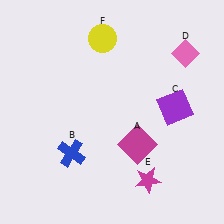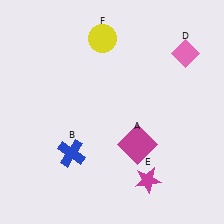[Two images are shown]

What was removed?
The purple square (C) was removed in Image 2.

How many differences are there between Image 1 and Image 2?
There is 1 difference between the two images.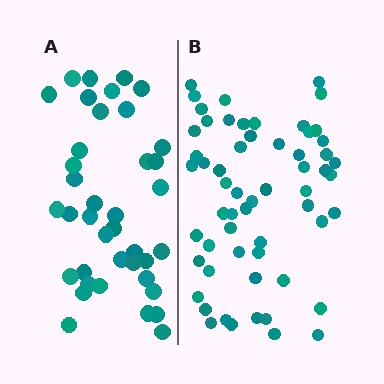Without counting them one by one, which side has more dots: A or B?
Region B (the right region) has more dots.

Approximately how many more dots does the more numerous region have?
Region B has approximately 20 more dots than region A.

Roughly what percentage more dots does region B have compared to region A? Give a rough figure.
About 50% more.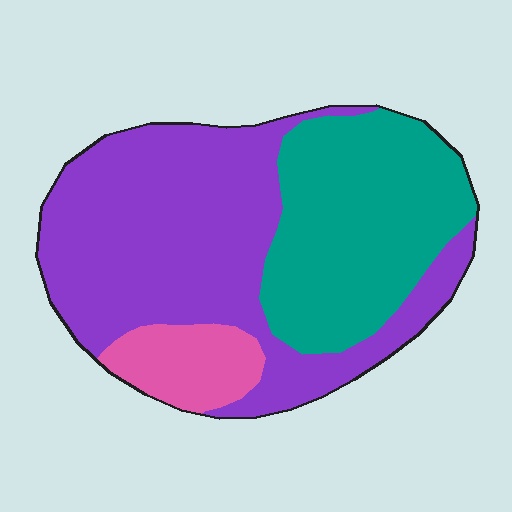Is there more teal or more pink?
Teal.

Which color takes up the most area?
Purple, at roughly 55%.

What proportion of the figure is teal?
Teal covers around 35% of the figure.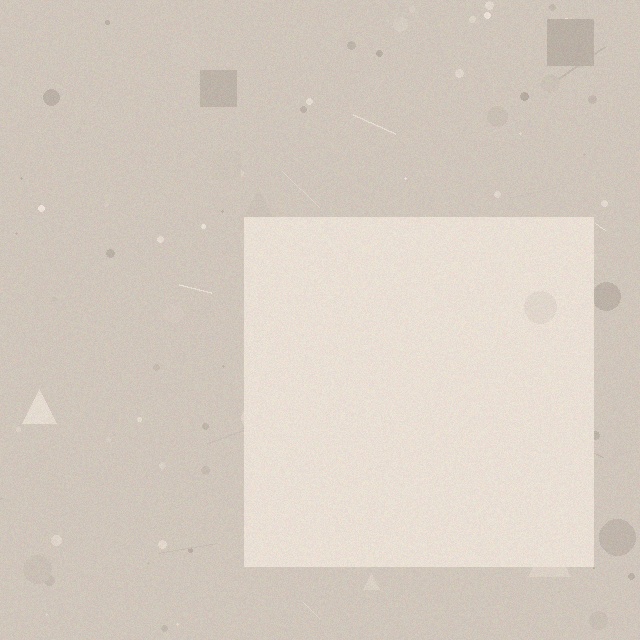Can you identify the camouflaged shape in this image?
The camouflaged shape is a square.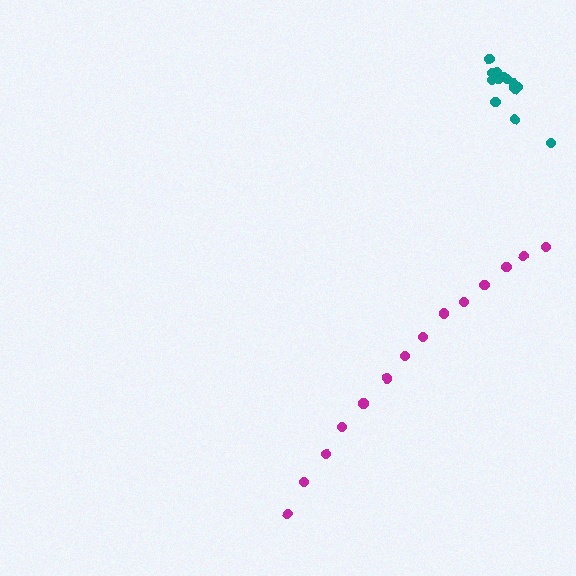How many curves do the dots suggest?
There are 2 distinct paths.